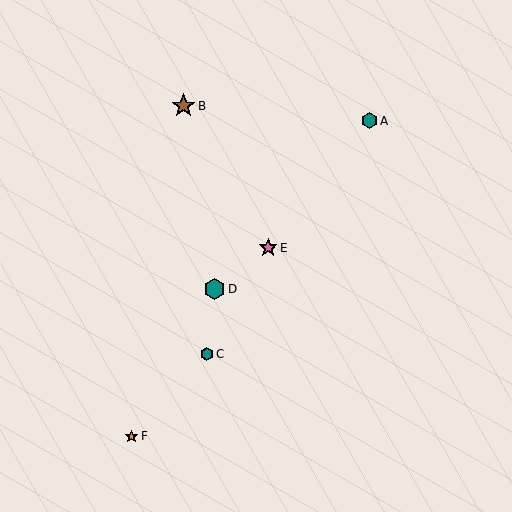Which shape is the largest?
The brown star (labeled B) is the largest.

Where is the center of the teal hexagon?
The center of the teal hexagon is at (207, 354).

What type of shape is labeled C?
Shape C is a teal hexagon.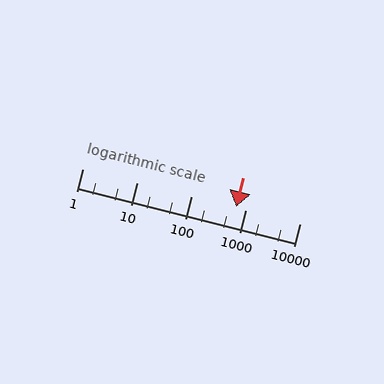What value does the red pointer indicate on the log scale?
The pointer indicates approximately 690.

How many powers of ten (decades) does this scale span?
The scale spans 4 decades, from 1 to 10000.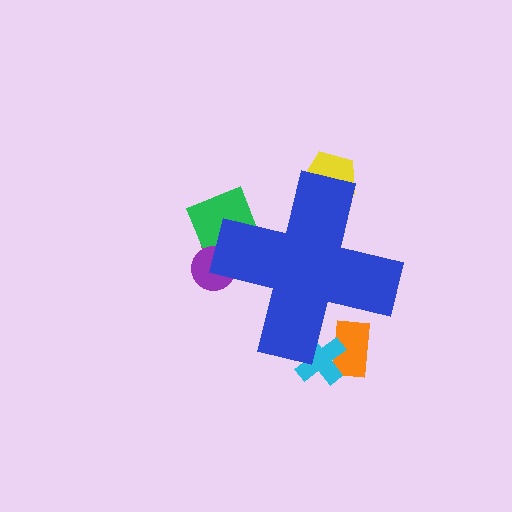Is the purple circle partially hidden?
Yes, the purple circle is partially hidden behind the blue cross.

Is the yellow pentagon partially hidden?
Yes, the yellow pentagon is partially hidden behind the blue cross.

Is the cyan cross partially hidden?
Yes, the cyan cross is partially hidden behind the blue cross.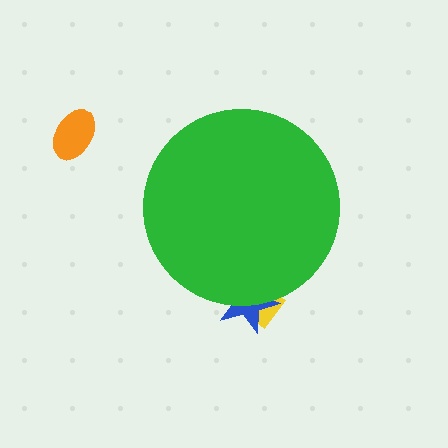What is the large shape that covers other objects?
A green circle.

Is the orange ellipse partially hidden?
No, the orange ellipse is fully visible.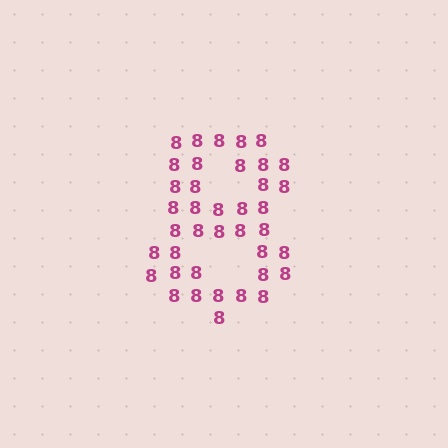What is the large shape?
The large shape is the digit 8.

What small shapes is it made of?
It is made of small digit 8's.